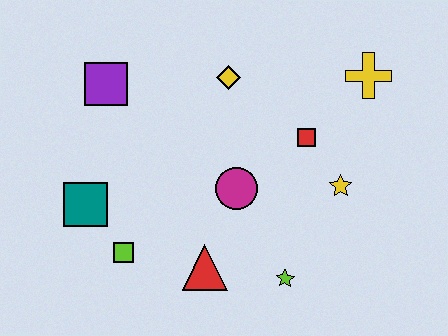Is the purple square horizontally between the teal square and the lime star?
Yes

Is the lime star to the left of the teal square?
No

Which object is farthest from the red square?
The teal square is farthest from the red square.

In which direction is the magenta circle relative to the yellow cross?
The magenta circle is to the left of the yellow cross.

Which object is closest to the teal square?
The lime square is closest to the teal square.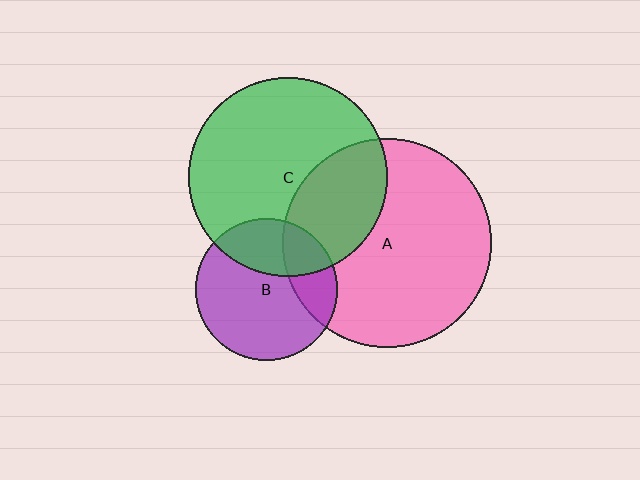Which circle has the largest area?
Circle A (pink).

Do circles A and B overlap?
Yes.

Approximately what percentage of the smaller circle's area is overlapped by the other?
Approximately 25%.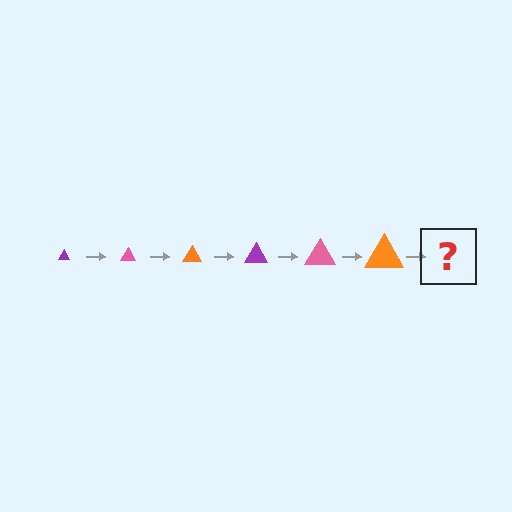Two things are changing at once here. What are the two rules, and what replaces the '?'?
The two rules are that the triangle grows larger each step and the color cycles through purple, pink, and orange. The '?' should be a purple triangle, larger than the previous one.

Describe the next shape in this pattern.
It should be a purple triangle, larger than the previous one.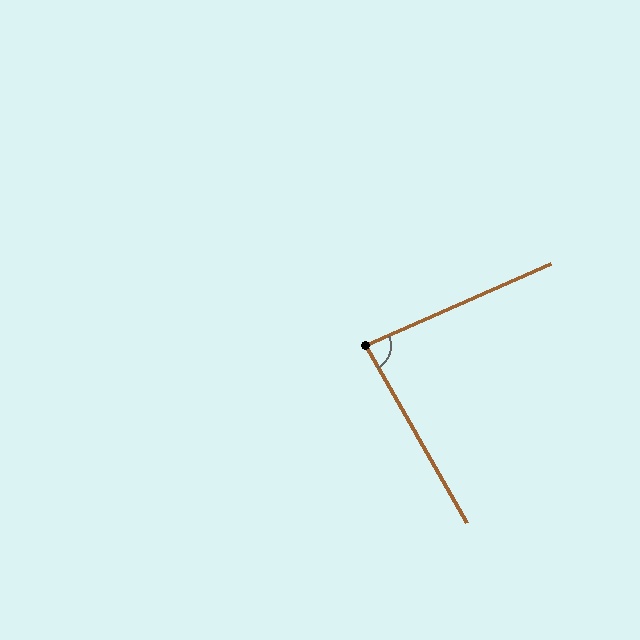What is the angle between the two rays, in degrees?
Approximately 84 degrees.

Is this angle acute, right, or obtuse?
It is acute.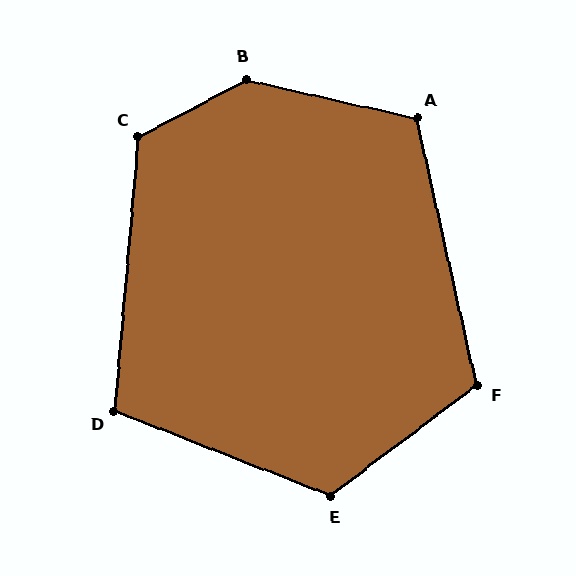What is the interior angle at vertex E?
Approximately 121 degrees (obtuse).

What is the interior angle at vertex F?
Approximately 114 degrees (obtuse).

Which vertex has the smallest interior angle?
D, at approximately 107 degrees.